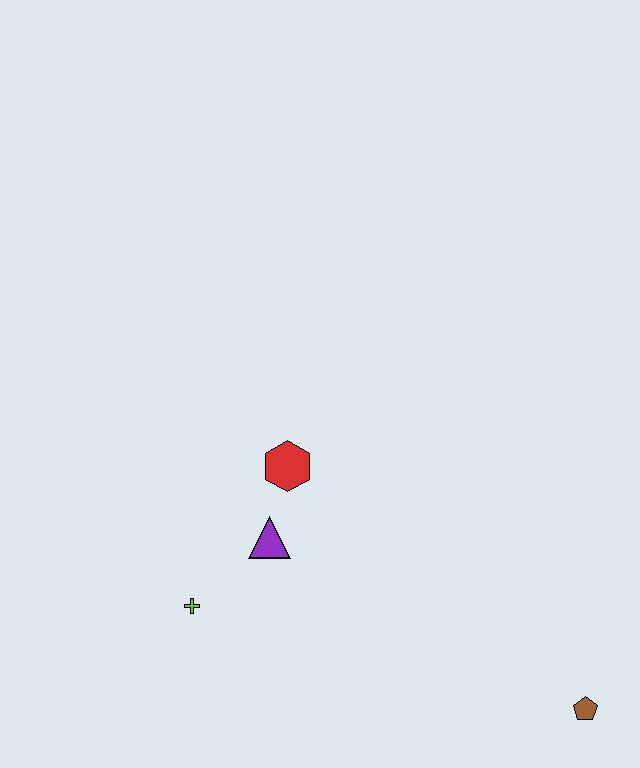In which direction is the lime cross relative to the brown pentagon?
The lime cross is to the left of the brown pentagon.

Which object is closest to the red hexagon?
The purple triangle is closest to the red hexagon.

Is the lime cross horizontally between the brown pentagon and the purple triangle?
No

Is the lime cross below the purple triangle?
Yes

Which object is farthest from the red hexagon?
The brown pentagon is farthest from the red hexagon.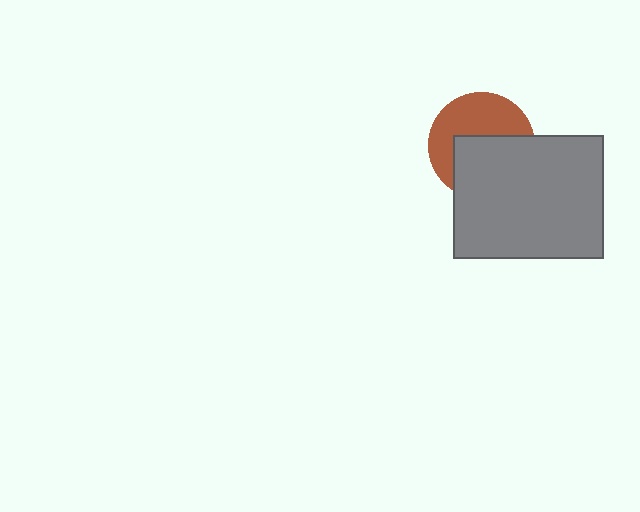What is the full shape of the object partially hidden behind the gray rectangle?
The partially hidden object is a brown circle.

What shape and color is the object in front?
The object in front is a gray rectangle.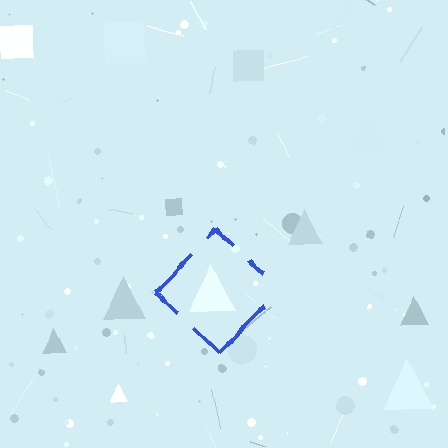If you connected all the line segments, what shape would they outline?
They would outline a diamond.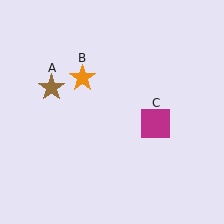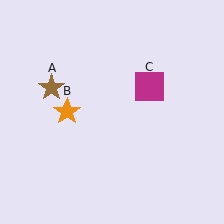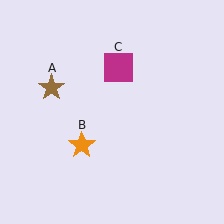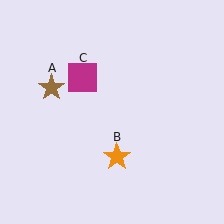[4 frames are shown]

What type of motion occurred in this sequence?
The orange star (object B), magenta square (object C) rotated counterclockwise around the center of the scene.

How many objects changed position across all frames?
2 objects changed position: orange star (object B), magenta square (object C).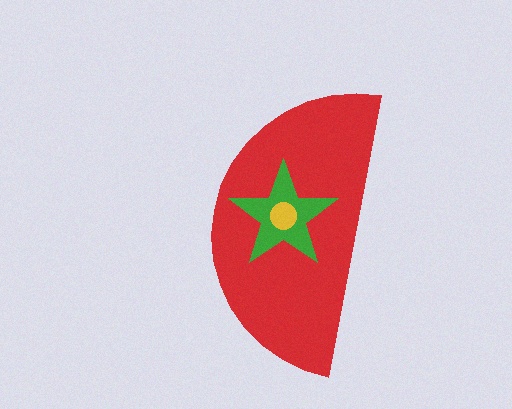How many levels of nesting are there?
3.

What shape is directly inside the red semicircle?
The green star.